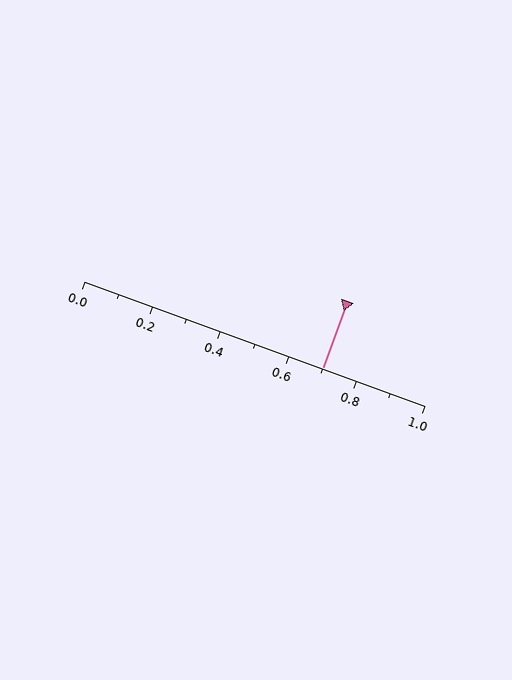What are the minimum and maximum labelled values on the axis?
The axis runs from 0.0 to 1.0.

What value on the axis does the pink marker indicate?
The marker indicates approximately 0.7.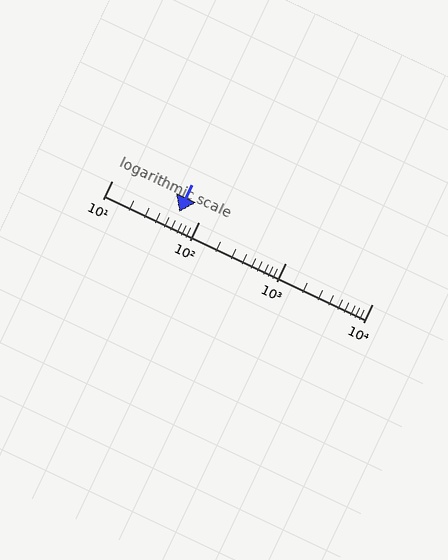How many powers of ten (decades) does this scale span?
The scale spans 3 decades, from 10 to 10000.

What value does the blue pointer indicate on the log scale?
The pointer indicates approximately 60.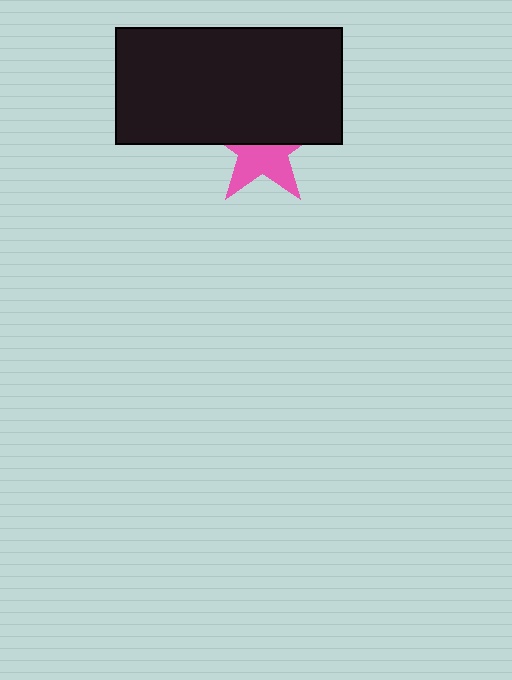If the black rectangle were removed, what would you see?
You would see the complete pink star.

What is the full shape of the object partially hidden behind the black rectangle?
The partially hidden object is a pink star.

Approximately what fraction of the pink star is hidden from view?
Roughly 51% of the pink star is hidden behind the black rectangle.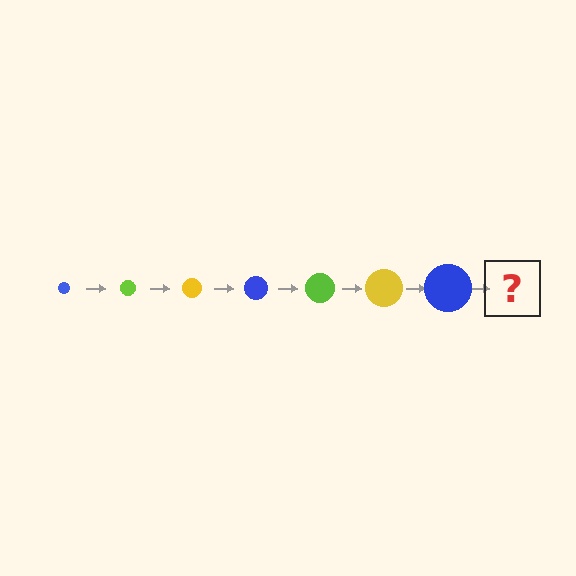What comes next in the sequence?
The next element should be a lime circle, larger than the previous one.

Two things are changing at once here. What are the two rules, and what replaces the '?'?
The two rules are that the circle grows larger each step and the color cycles through blue, lime, and yellow. The '?' should be a lime circle, larger than the previous one.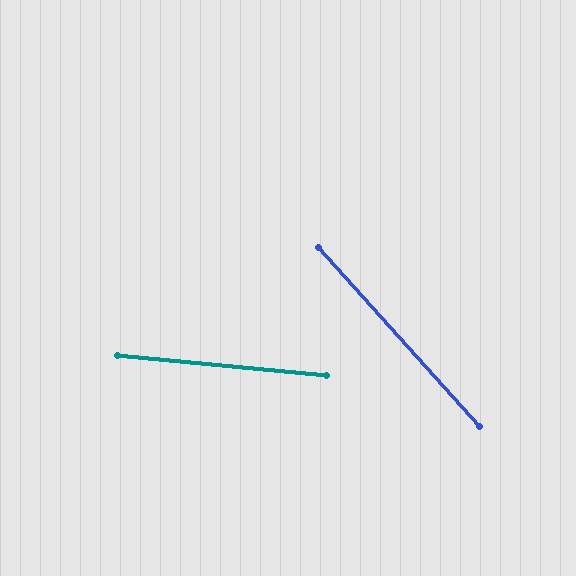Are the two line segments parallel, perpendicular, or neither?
Neither parallel nor perpendicular — they differ by about 43°.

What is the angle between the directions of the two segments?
Approximately 43 degrees.